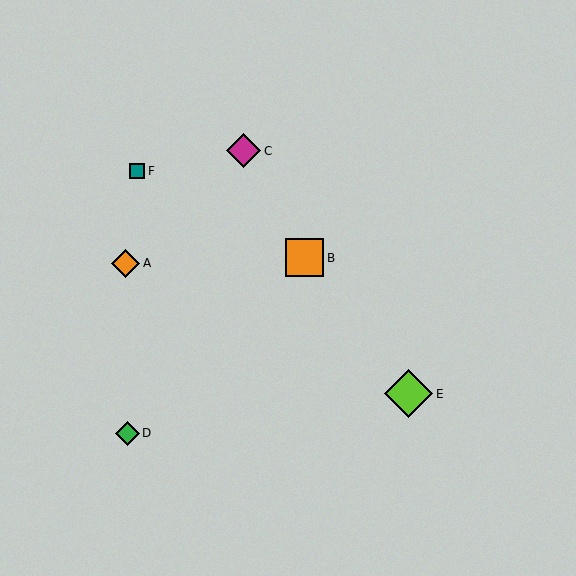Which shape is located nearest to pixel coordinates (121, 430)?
The green diamond (labeled D) at (127, 433) is nearest to that location.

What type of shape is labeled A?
Shape A is an orange diamond.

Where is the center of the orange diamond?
The center of the orange diamond is at (126, 263).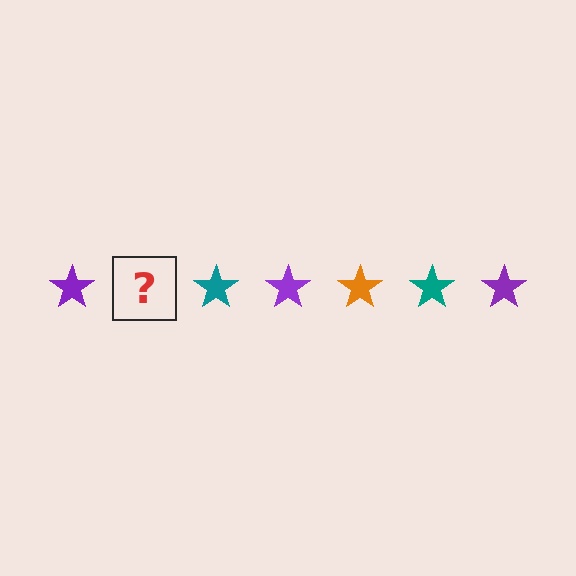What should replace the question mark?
The question mark should be replaced with an orange star.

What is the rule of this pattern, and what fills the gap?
The rule is that the pattern cycles through purple, orange, teal stars. The gap should be filled with an orange star.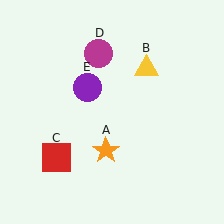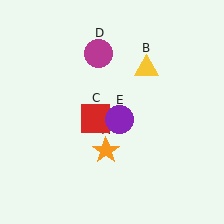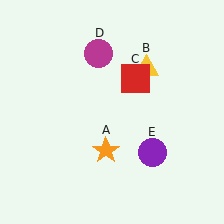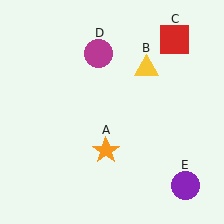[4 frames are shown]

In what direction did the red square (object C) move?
The red square (object C) moved up and to the right.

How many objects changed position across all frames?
2 objects changed position: red square (object C), purple circle (object E).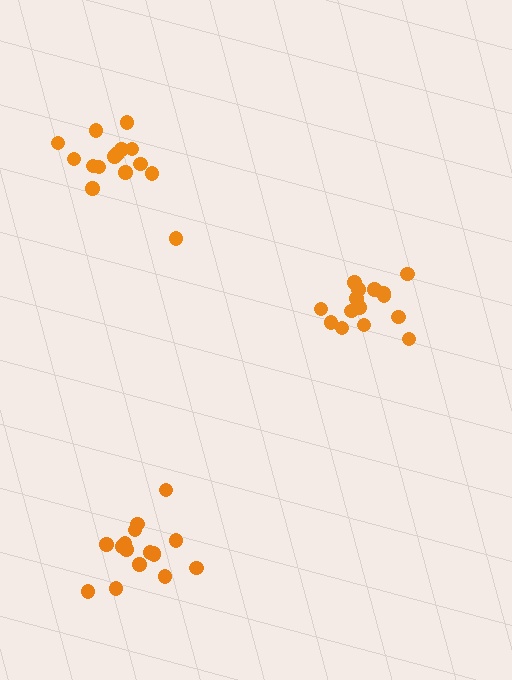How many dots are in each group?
Group 1: 16 dots, Group 2: 15 dots, Group 3: 15 dots (46 total).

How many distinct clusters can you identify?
There are 3 distinct clusters.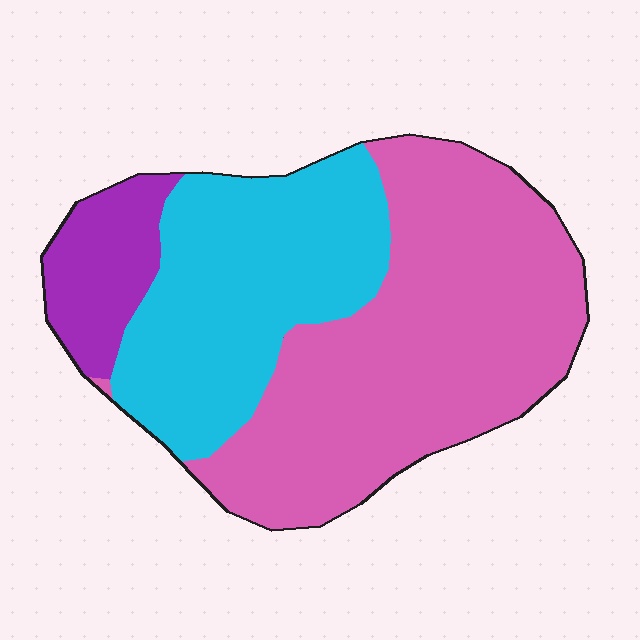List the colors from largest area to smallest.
From largest to smallest: pink, cyan, purple.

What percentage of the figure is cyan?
Cyan covers roughly 35% of the figure.